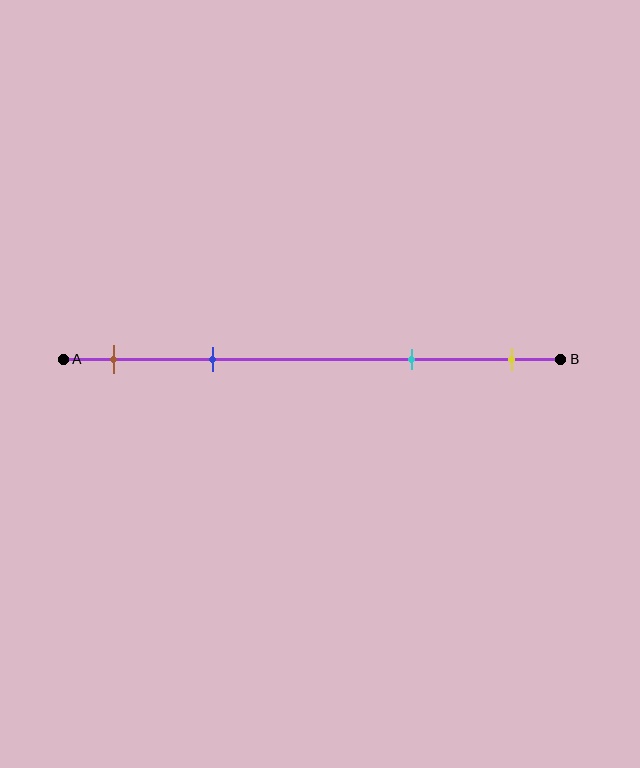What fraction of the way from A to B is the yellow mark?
The yellow mark is approximately 90% (0.9) of the way from A to B.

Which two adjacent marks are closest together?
The brown and blue marks are the closest adjacent pair.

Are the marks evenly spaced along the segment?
No, the marks are not evenly spaced.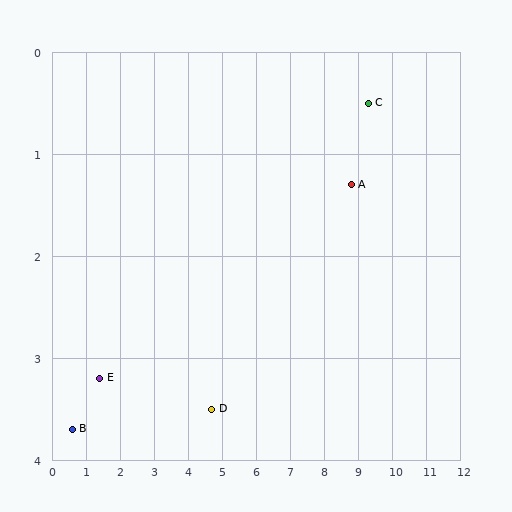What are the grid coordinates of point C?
Point C is at approximately (9.3, 0.5).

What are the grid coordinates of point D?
Point D is at approximately (4.7, 3.5).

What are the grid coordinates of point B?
Point B is at approximately (0.6, 3.7).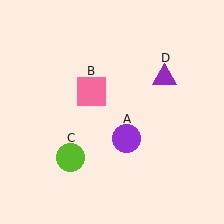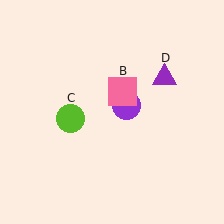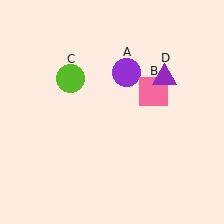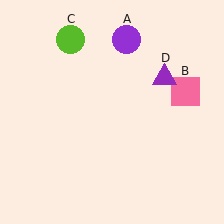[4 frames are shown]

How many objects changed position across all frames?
3 objects changed position: purple circle (object A), pink square (object B), lime circle (object C).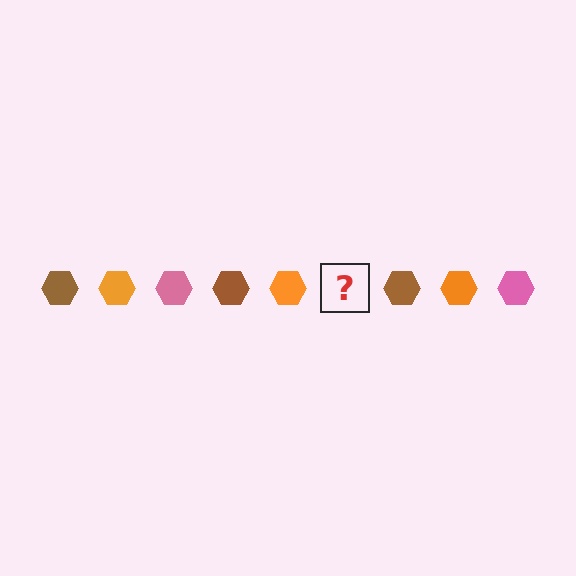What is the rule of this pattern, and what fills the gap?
The rule is that the pattern cycles through brown, orange, pink hexagons. The gap should be filled with a pink hexagon.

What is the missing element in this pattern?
The missing element is a pink hexagon.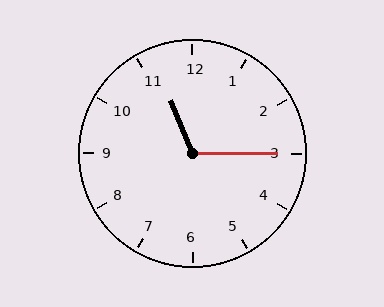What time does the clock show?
11:15.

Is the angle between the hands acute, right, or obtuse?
It is obtuse.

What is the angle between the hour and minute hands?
Approximately 112 degrees.